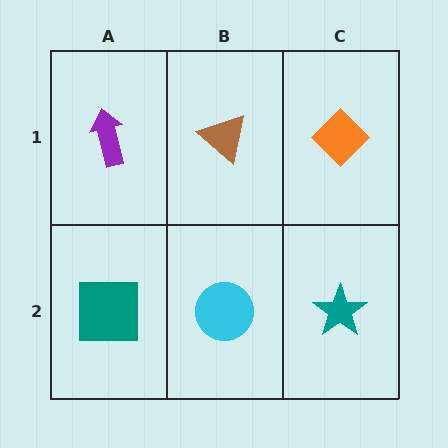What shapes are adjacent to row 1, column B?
A cyan circle (row 2, column B), a purple arrow (row 1, column A), an orange diamond (row 1, column C).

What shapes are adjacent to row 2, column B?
A brown triangle (row 1, column B), a teal square (row 2, column A), a teal star (row 2, column C).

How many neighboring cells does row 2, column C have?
2.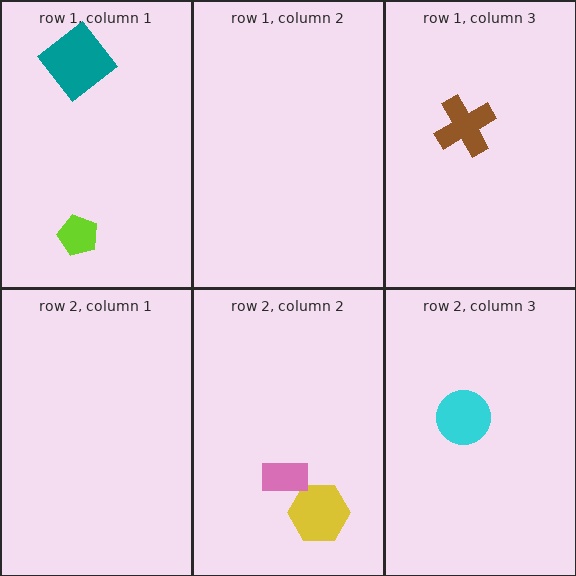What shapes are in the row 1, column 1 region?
The teal diamond, the lime pentagon.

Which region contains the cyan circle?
The row 2, column 3 region.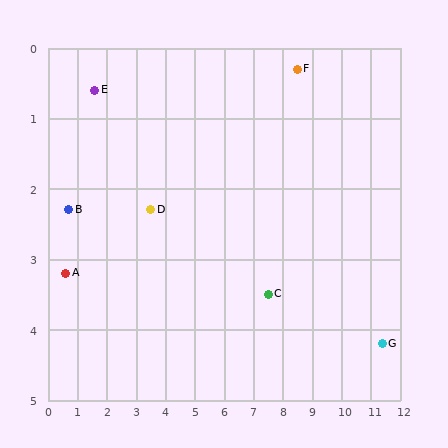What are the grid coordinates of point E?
Point E is at approximately (1.6, 0.6).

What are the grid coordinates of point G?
Point G is at approximately (11.4, 4.2).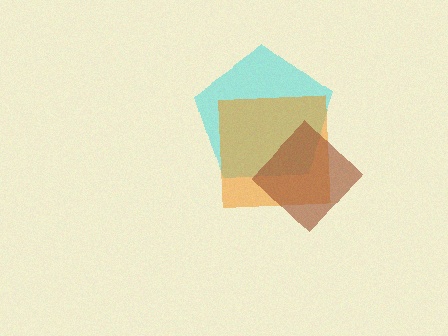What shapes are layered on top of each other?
The layered shapes are: a cyan pentagon, an orange square, a brown diamond.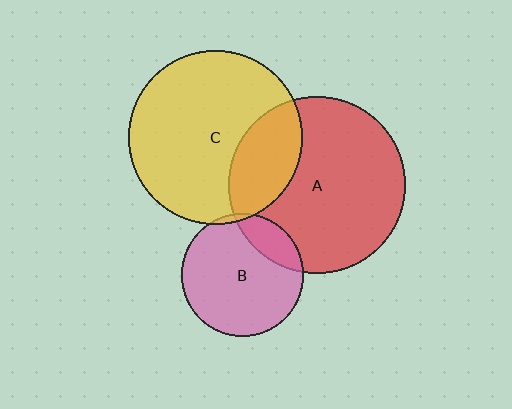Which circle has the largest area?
Circle A (red).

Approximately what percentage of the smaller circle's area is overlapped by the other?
Approximately 25%.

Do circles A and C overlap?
Yes.